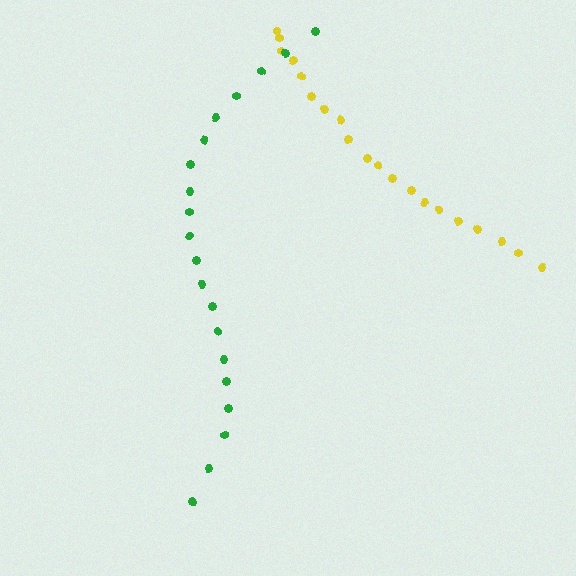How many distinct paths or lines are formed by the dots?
There are 2 distinct paths.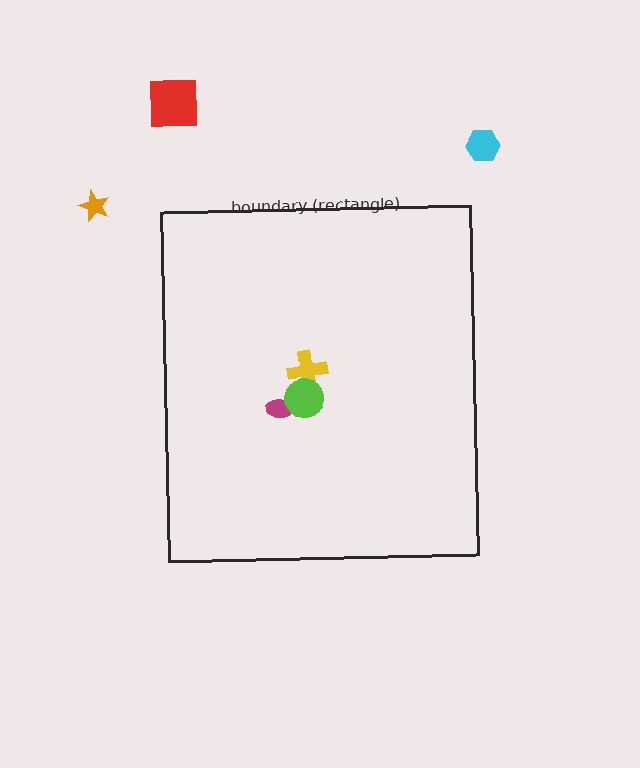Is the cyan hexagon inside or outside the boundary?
Outside.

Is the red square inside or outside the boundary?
Outside.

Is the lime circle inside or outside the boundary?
Inside.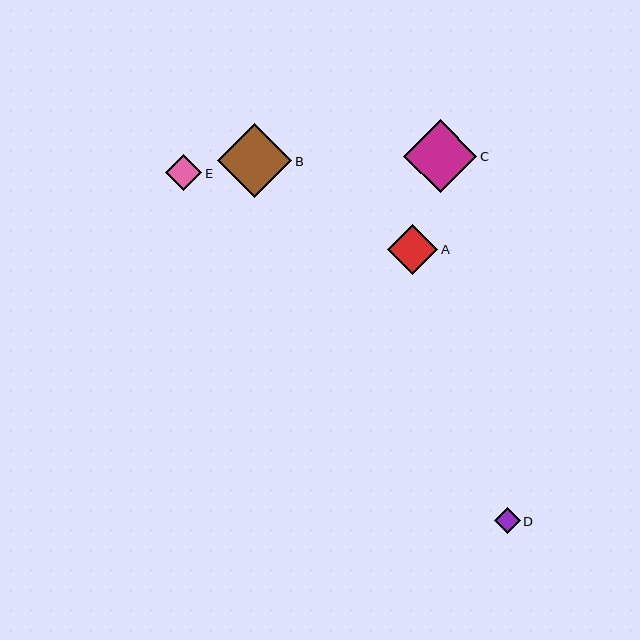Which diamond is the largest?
Diamond B is the largest with a size of approximately 74 pixels.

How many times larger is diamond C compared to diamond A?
Diamond C is approximately 1.5 times the size of diamond A.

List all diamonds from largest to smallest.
From largest to smallest: B, C, A, E, D.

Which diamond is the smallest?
Diamond D is the smallest with a size of approximately 26 pixels.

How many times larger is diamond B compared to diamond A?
Diamond B is approximately 1.5 times the size of diamond A.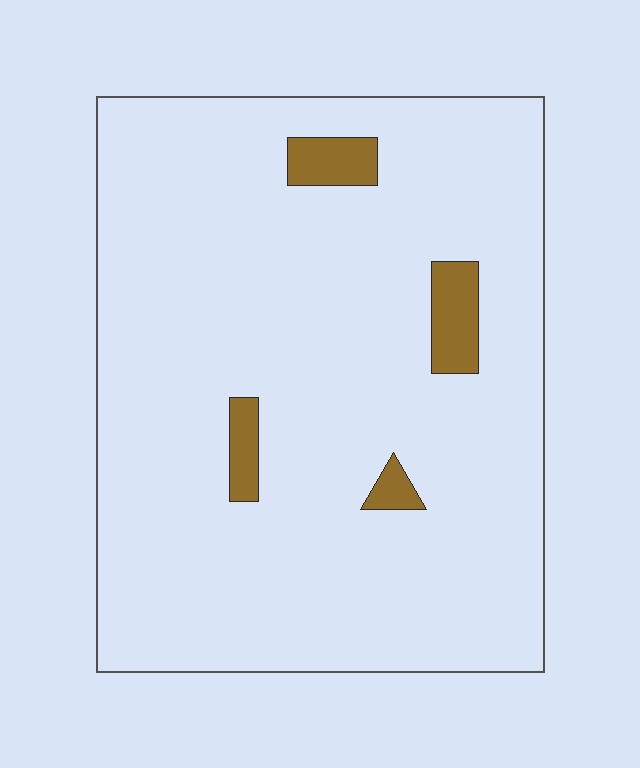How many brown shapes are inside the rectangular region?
4.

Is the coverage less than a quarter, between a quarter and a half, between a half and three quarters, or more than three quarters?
Less than a quarter.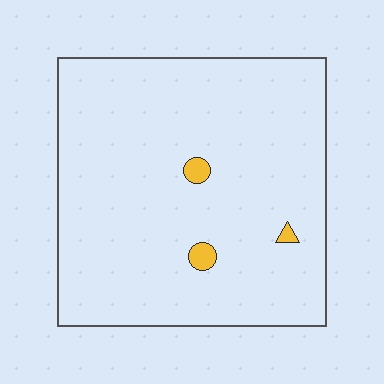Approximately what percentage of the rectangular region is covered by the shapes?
Approximately 0%.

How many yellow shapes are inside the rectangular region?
3.